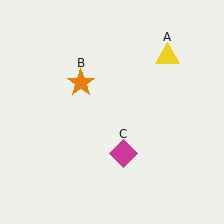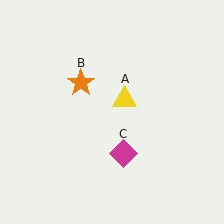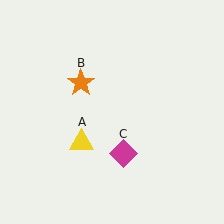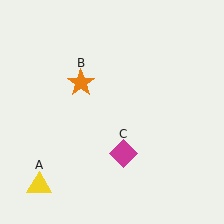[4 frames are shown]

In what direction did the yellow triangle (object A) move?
The yellow triangle (object A) moved down and to the left.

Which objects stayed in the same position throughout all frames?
Orange star (object B) and magenta diamond (object C) remained stationary.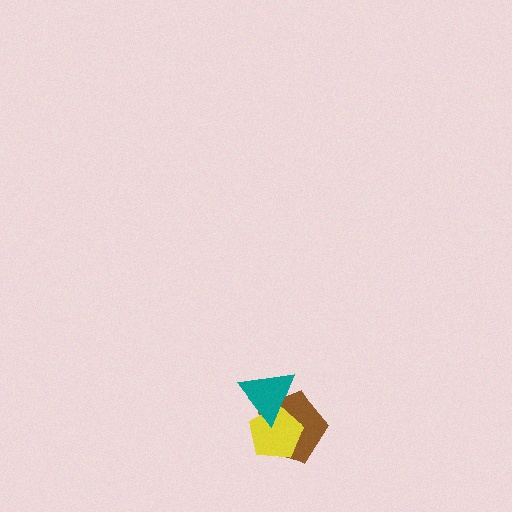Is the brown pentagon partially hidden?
Yes, it is partially covered by another shape.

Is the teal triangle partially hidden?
No, no other shape covers it.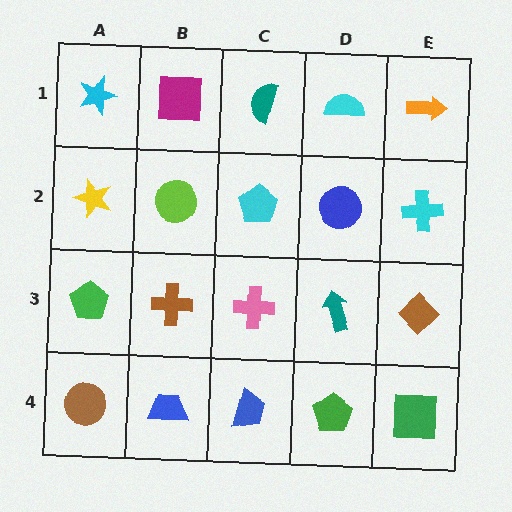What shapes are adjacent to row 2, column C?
A teal semicircle (row 1, column C), a pink cross (row 3, column C), a lime circle (row 2, column B), a blue circle (row 2, column D).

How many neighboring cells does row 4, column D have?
3.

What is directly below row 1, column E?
A cyan cross.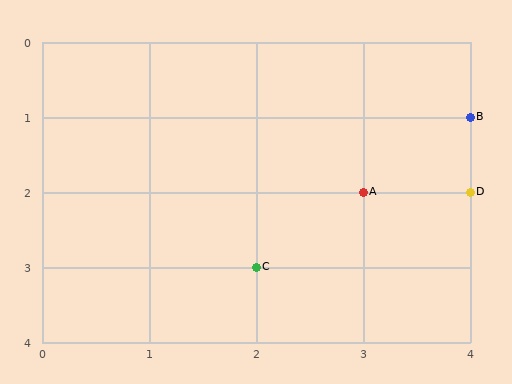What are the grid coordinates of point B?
Point B is at grid coordinates (4, 1).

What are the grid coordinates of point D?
Point D is at grid coordinates (4, 2).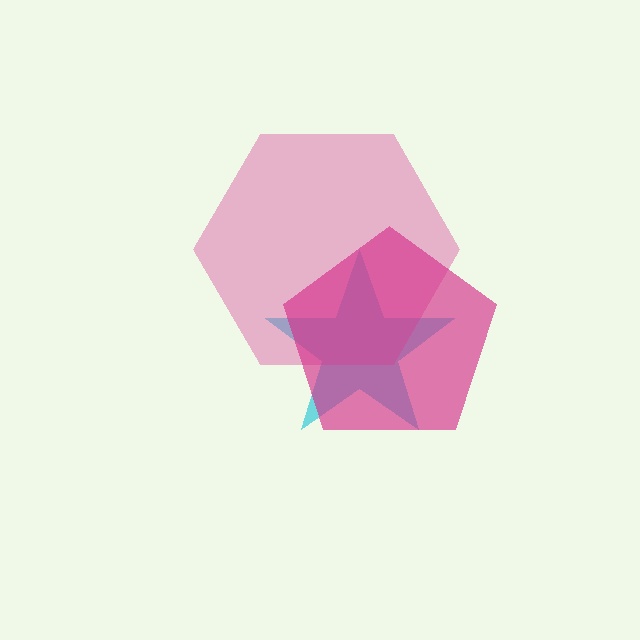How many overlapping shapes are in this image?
There are 3 overlapping shapes in the image.